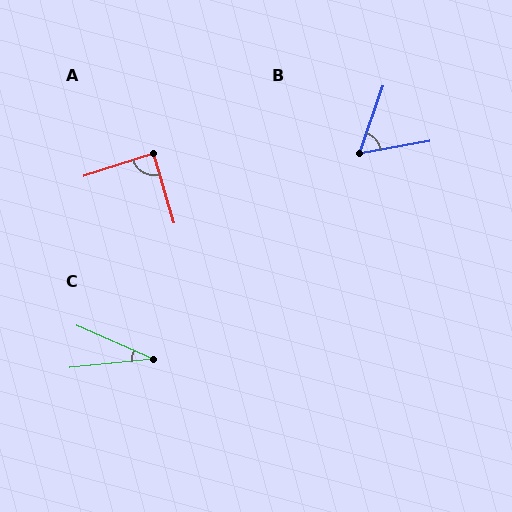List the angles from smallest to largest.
C (29°), B (60°), A (89°).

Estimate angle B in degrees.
Approximately 60 degrees.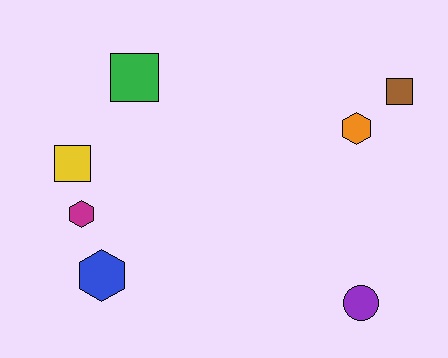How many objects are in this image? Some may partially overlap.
There are 7 objects.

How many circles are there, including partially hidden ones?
There is 1 circle.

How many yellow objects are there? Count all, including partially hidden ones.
There is 1 yellow object.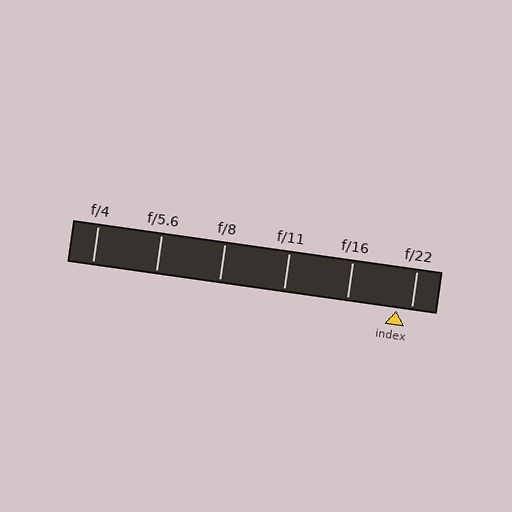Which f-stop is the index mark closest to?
The index mark is closest to f/22.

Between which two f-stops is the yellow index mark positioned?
The index mark is between f/16 and f/22.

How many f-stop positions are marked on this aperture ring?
There are 6 f-stop positions marked.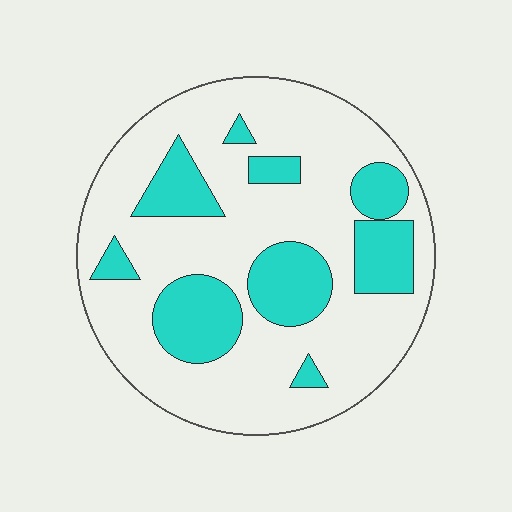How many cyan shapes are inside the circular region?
9.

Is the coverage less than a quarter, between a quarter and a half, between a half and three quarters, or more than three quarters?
Between a quarter and a half.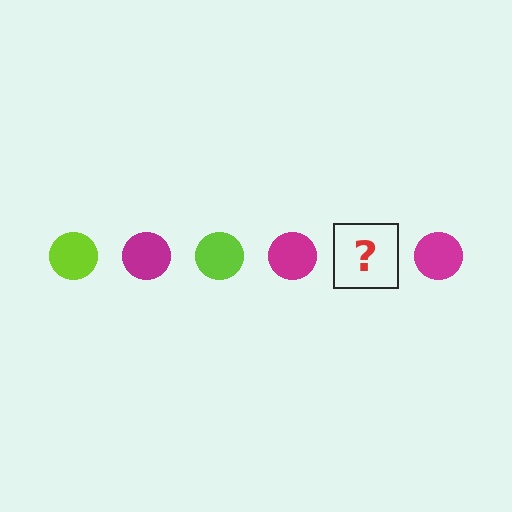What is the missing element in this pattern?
The missing element is a lime circle.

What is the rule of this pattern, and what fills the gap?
The rule is that the pattern cycles through lime, magenta circles. The gap should be filled with a lime circle.